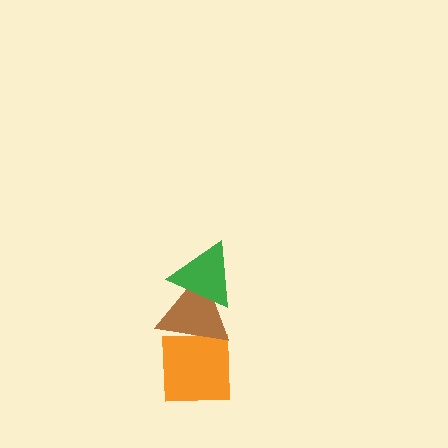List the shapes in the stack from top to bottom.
From top to bottom: the green triangle, the brown triangle, the orange square.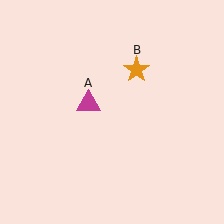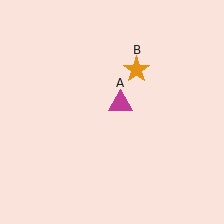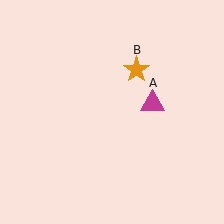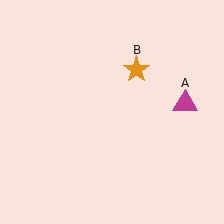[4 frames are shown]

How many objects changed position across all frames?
1 object changed position: magenta triangle (object A).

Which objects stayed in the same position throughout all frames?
Orange star (object B) remained stationary.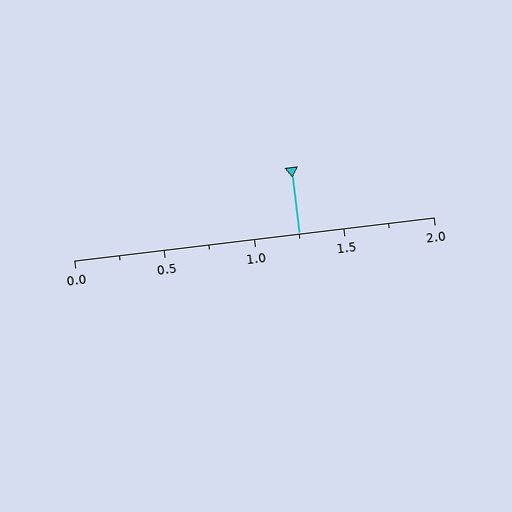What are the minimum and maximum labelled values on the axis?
The axis runs from 0.0 to 2.0.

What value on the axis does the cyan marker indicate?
The marker indicates approximately 1.25.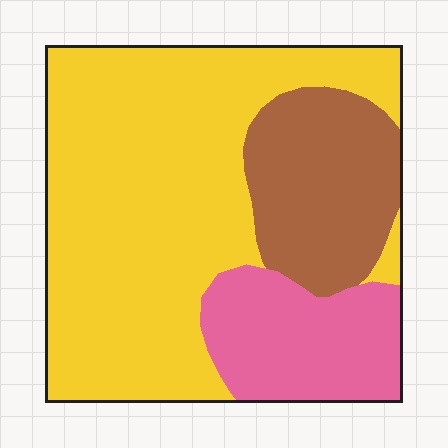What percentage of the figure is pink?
Pink covers roughly 20% of the figure.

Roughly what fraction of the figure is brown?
Brown takes up about one fifth (1/5) of the figure.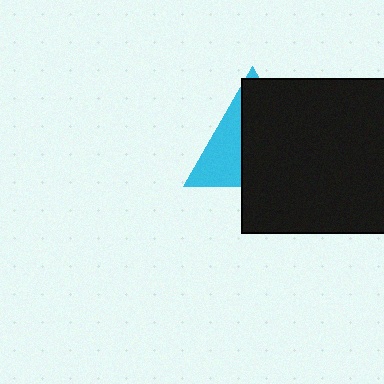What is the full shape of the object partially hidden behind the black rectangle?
The partially hidden object is a cyan triangle.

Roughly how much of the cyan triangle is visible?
A small part of it is visible (roughly 36%).